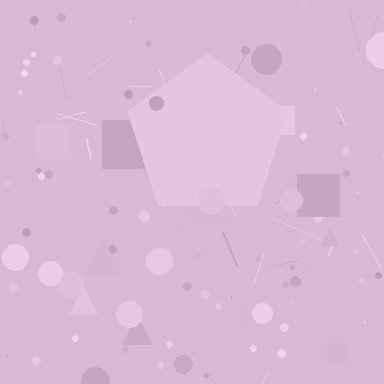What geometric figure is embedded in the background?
A pentagon is embedded in the background.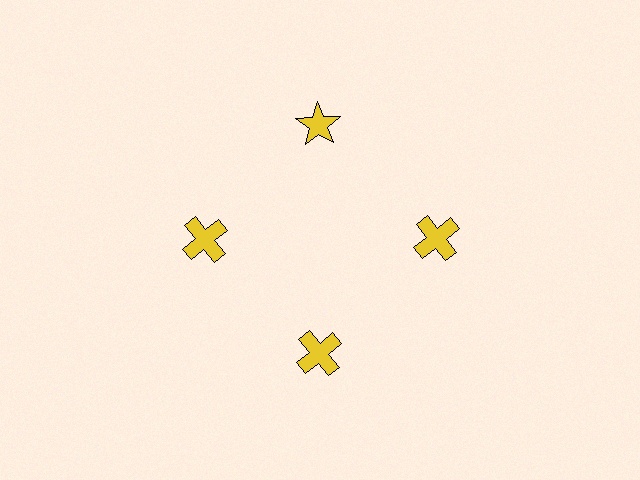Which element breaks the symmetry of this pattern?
The yellow star at roughly the 12 o'clock position breaks the symmetry. All other shapes are yellow crosses.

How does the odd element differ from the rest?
It has a different shape: star instead of cross.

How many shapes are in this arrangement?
There are 4 shapes arranged in a ring pattern.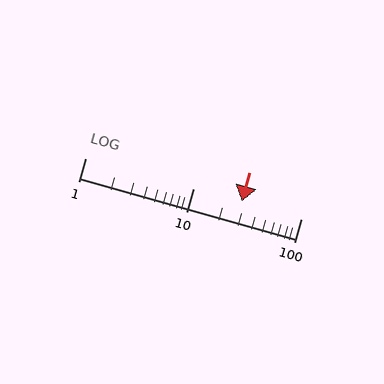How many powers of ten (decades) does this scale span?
The scale spans 2 decades, from 1 to 100.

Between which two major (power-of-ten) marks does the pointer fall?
The pointer is between 10 and 100.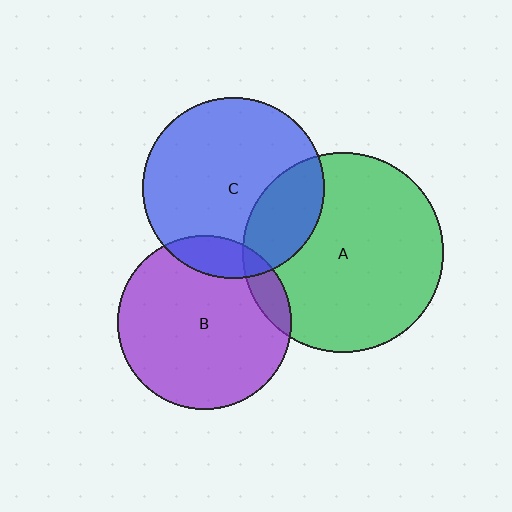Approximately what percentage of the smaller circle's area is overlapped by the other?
Approximately 10%.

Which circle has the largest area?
Circle A (green).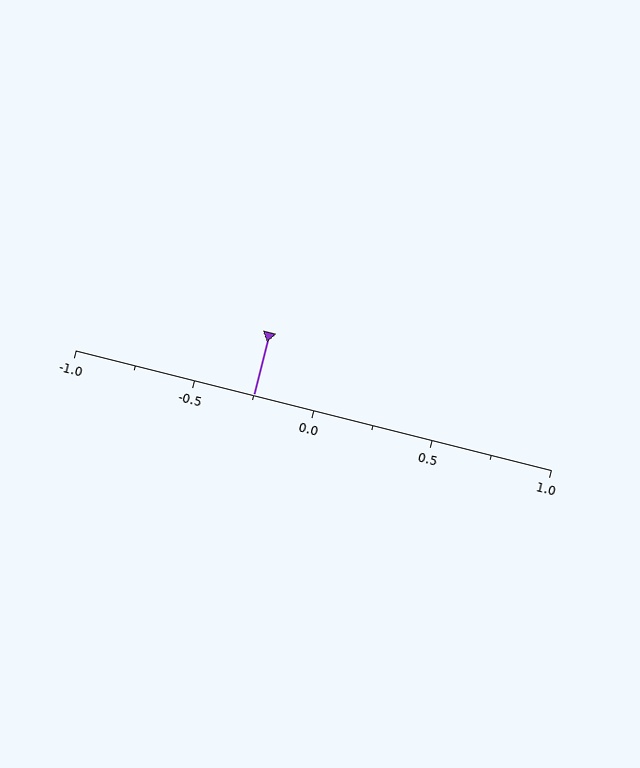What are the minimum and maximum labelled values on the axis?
The axis runs from -1.0 to 1.0.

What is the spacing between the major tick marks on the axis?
The major ticks are spaced 0.5 apart.